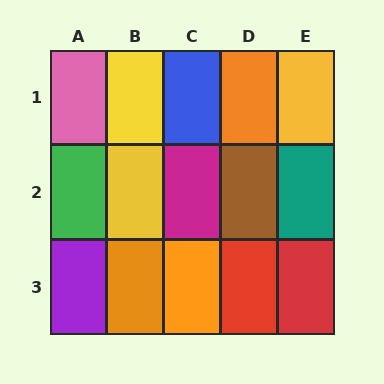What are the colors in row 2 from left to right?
Green, yellow, magenta, brown, teal.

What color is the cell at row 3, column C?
Orange.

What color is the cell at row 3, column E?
Red.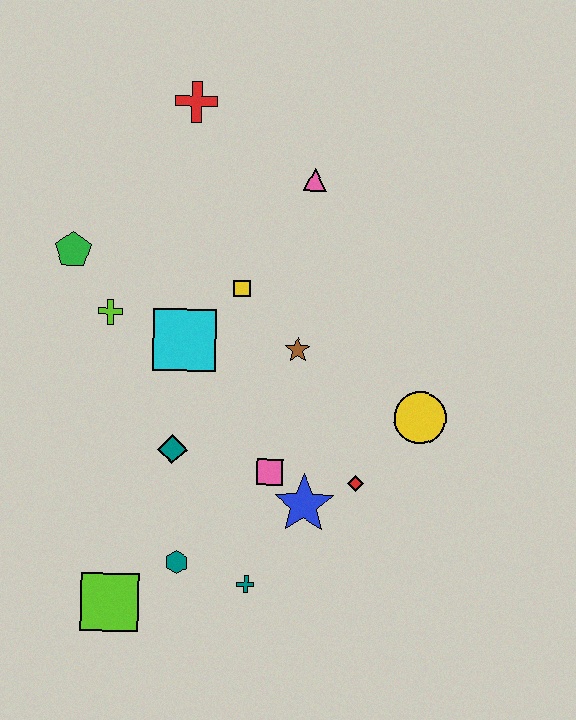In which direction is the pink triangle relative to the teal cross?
The pink triangle is above the teal cross.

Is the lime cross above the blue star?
Yes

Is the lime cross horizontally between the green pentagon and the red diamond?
Yes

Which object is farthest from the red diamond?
The red cross is farthest from the red diamond.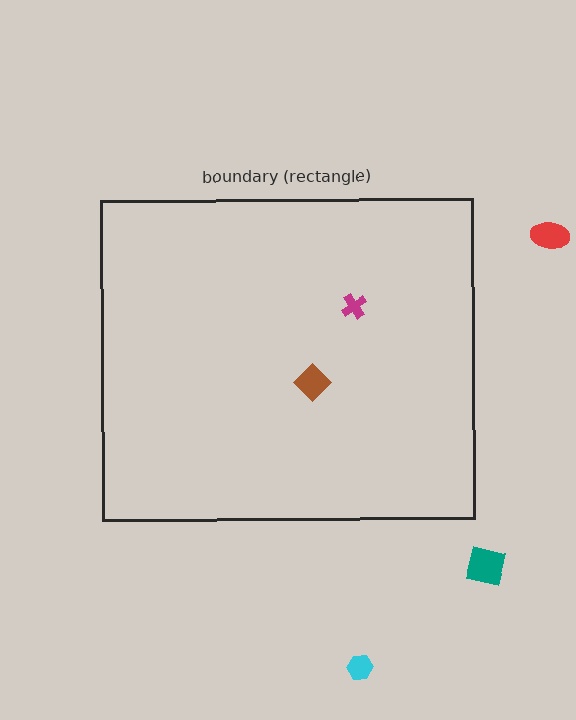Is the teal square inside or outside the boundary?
Outside.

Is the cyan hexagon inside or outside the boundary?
Outside.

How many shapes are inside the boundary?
2 inside, 3 outside.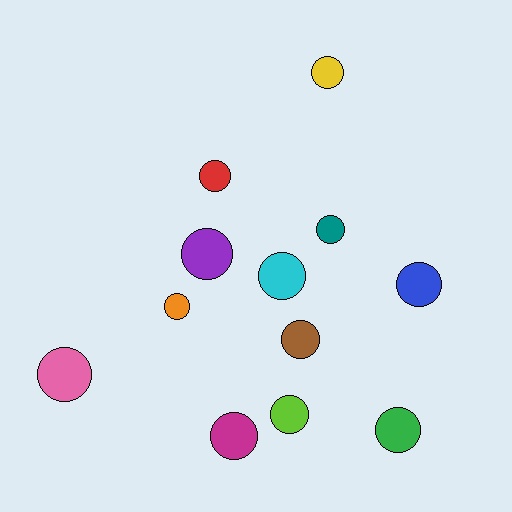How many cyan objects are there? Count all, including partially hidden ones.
There is 1 cyan object.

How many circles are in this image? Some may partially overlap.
There are 12 circles.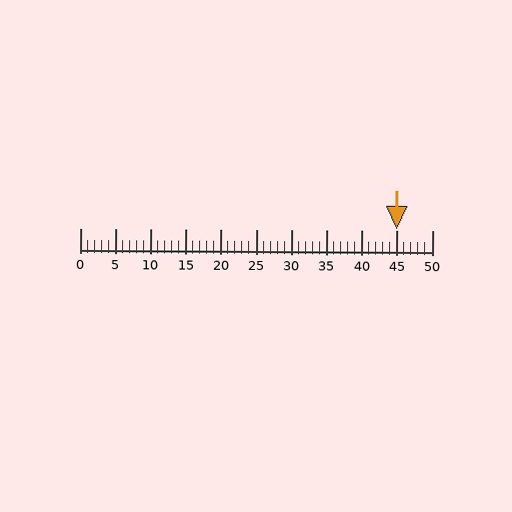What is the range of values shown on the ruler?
The ruler shows values from 0 to 50.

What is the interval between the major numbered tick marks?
The major tick marks are spaced 5 units apart.